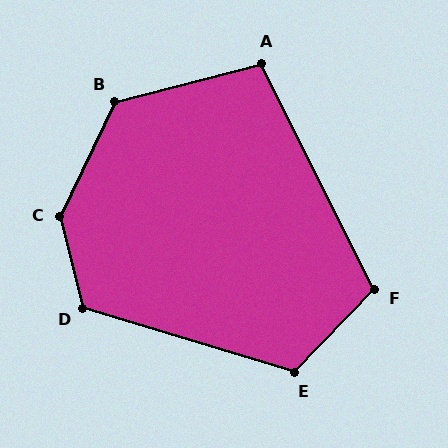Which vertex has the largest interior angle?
C, at approximately 141 degrees.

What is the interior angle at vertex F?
Approximately 109 degrees (obtuse).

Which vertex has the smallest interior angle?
A, at approximately 102 degrees.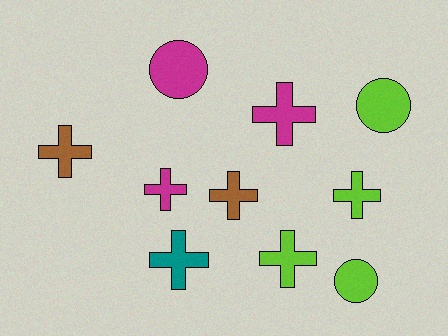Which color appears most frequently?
Lime, with 4 objects.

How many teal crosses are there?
There is 1 teal cross.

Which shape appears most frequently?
Cross, with 7 objects.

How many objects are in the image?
There are 10 objects.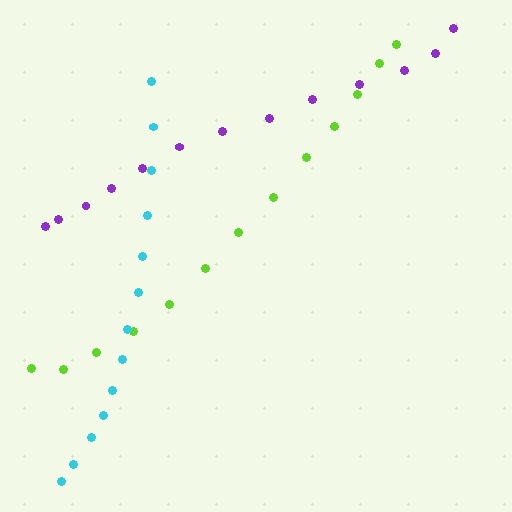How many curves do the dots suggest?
There are 3 distinct paths.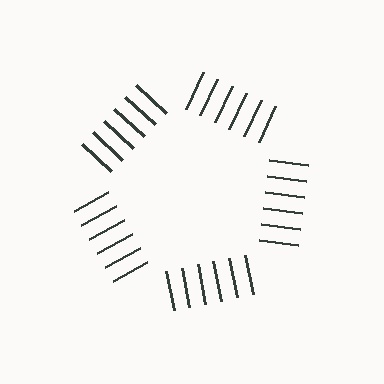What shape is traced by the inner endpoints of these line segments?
An illusory pentagon — the line segments terminate on its edges but no continuous stroke is drawn.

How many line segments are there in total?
30 — 6 along each of the 5 edges.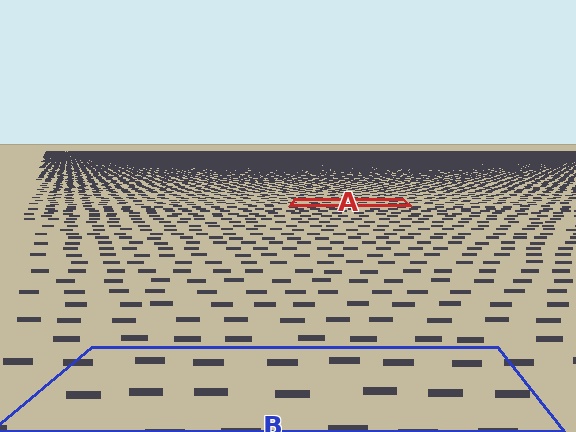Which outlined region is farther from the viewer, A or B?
Region A is farther from the viewer — the texture elements inside it appear smaller and more densely packed.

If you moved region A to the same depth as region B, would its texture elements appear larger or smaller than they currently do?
They would appear larger. At a closer depth, the same texture elements are projected at a bigger on-screen size.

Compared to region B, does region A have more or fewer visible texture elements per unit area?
Region A has more texture elements per unit area — they are packed more densely because it is farther away.